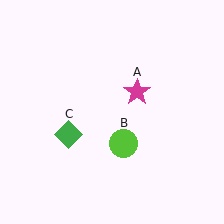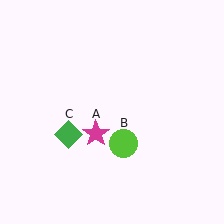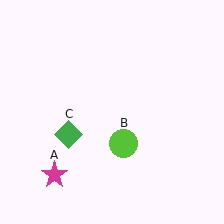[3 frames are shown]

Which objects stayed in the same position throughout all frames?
Lime circle (object B) and green diamond (object C) remained stationary.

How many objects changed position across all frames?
1 object changed position: magenta star (object A).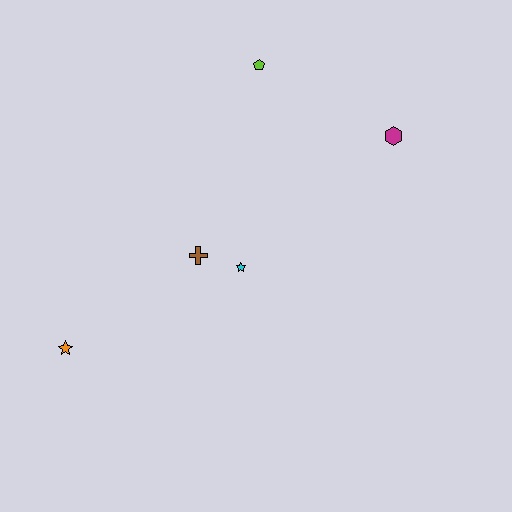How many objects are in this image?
There are 5 objects.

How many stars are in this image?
There are 2 stars.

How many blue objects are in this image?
There are no blue objects.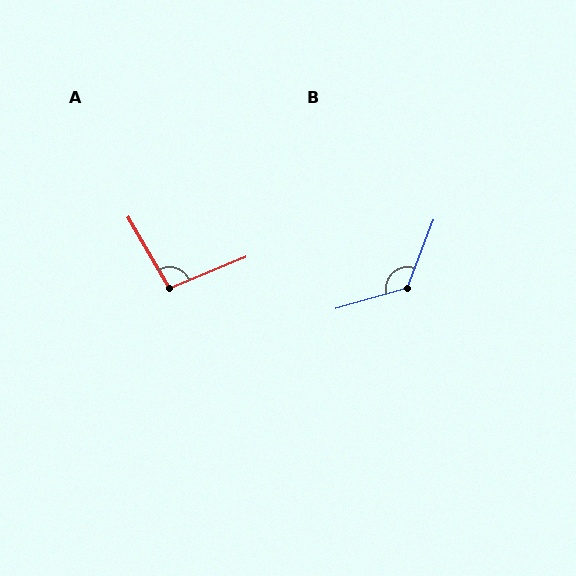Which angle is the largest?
B, at approximately 127 degrees.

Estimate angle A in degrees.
Approximately 98 degrees.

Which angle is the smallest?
A, at approximately 98 degrees.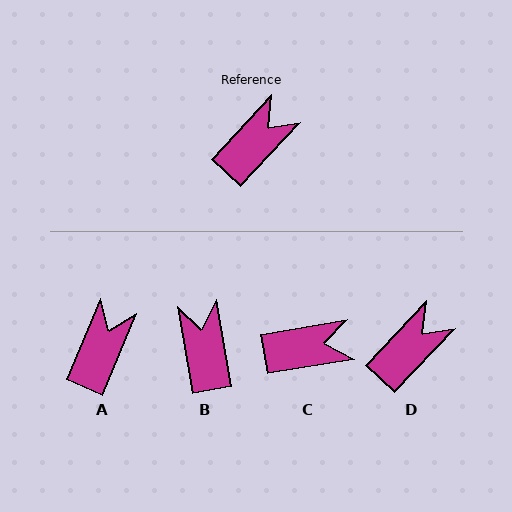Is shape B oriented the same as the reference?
No, it is off by about 54 degrees.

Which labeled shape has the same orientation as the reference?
D.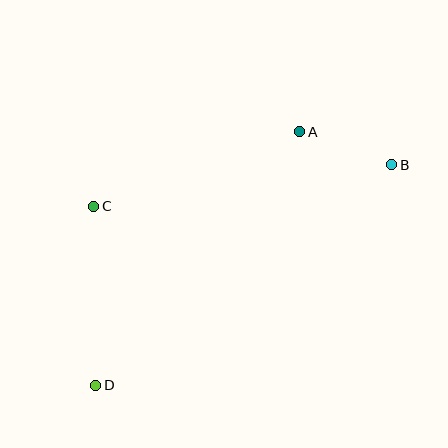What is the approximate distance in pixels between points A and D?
The distance between A and D is approximately 325 pixels.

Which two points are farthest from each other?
Points B and D are farthest from each other.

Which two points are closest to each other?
Points A and B are closest to each other.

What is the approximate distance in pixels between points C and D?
The distance between C and D is approximately 179 pixels.